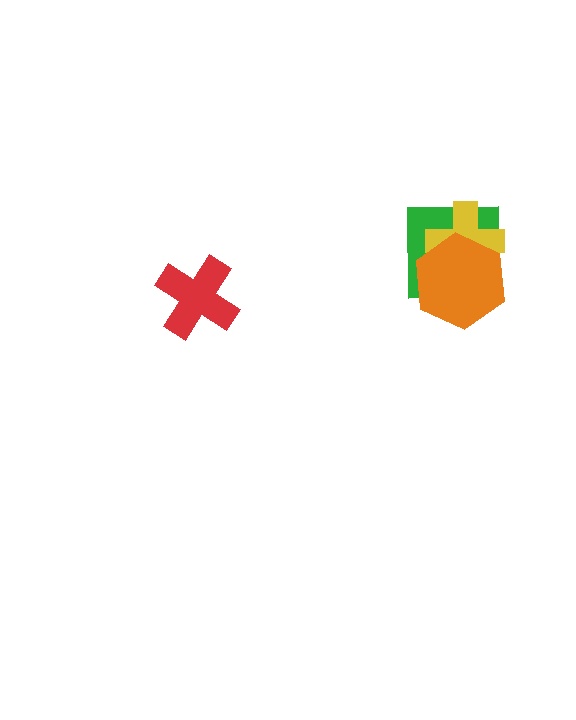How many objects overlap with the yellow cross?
2 objects overlap with the yellow cross.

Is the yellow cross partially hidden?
Yes, it is partially covered by another shape.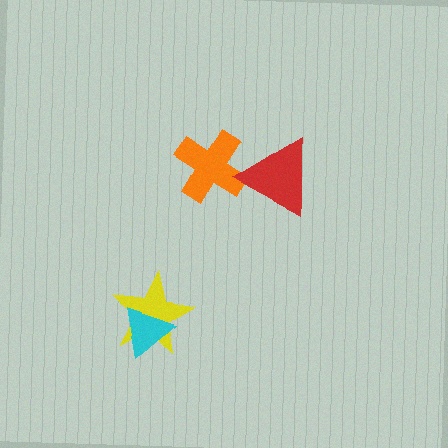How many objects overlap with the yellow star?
1 object overlaps with the yellow star.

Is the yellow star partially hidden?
Yes, it is partially covered by another shape.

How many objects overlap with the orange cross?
1 object overlaps with the orange cross.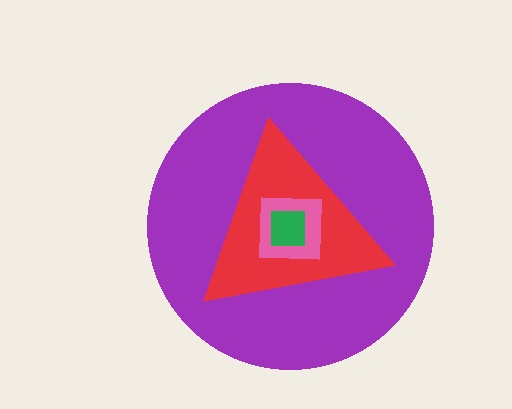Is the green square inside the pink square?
Yes.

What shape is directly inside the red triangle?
The pink square.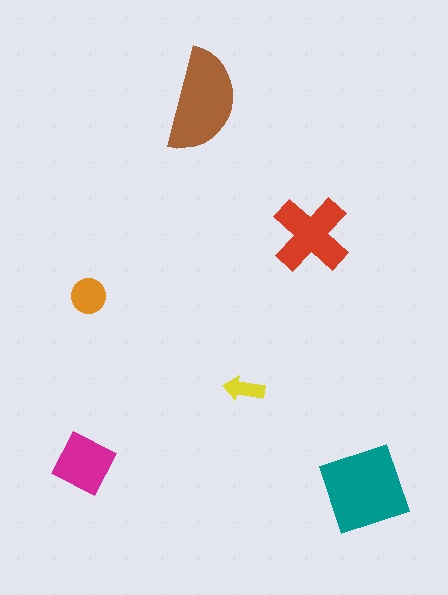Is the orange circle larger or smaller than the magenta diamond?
Smaller.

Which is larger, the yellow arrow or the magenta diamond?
The magenta diamond.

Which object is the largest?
The teal square.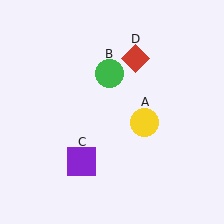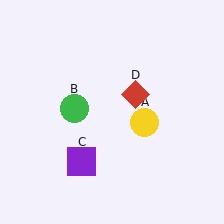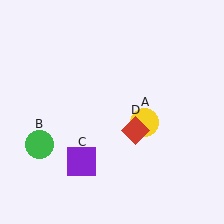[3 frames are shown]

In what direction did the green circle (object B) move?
The green circle (object B) moved down and to the left.